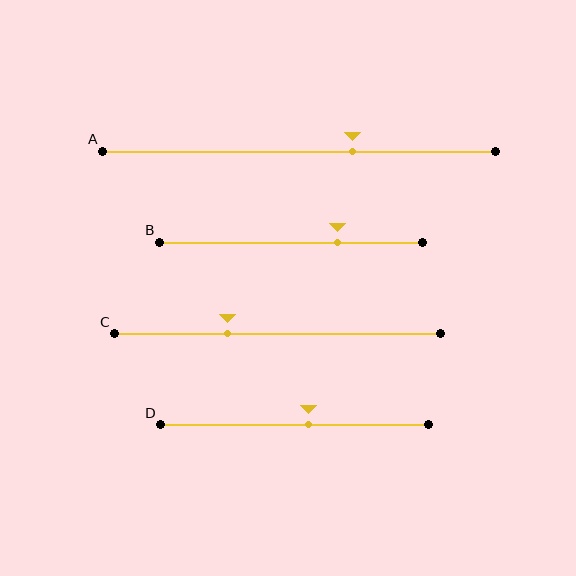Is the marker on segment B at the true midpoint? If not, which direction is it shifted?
No, the marker on segment B is shifted to the right by about 18% of the segment length.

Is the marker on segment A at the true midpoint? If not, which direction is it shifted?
No, the marker on segment A is shifted to the right by about 13% of the segment length.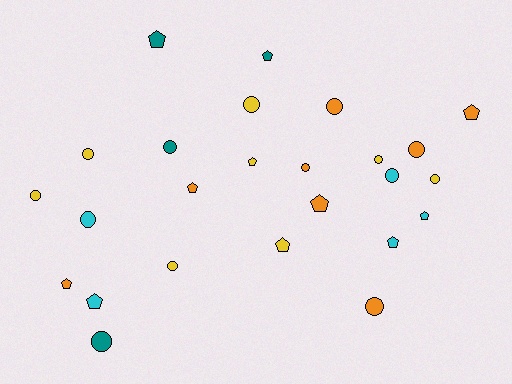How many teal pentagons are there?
There are 2 teal pentagons.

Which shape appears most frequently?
Circle, with 14 objects.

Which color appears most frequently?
Yellow, with 8 objects.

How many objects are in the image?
There are 25 objects.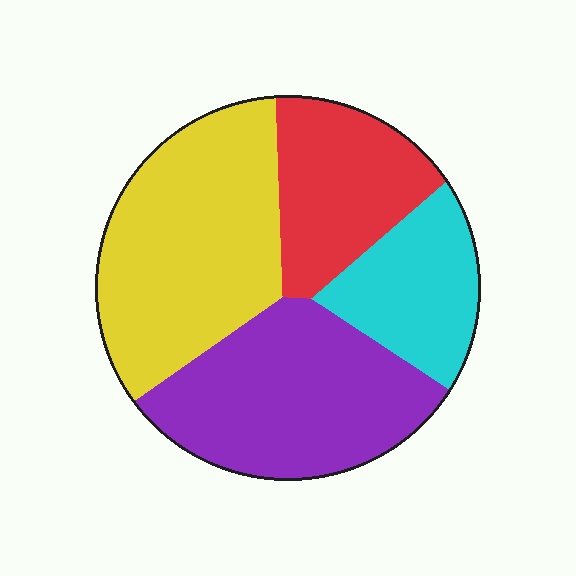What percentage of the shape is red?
Red covers 19% of the shape.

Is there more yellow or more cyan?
Yellow.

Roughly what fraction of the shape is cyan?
Cyan covers 16% of the shape.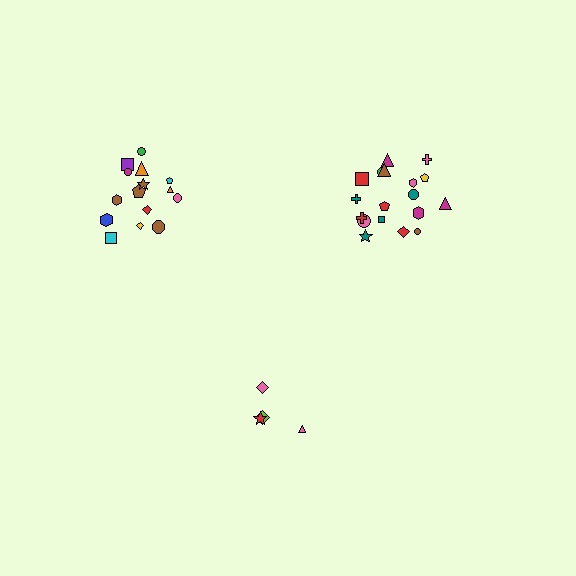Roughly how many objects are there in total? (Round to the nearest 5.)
Roughly 35 objects in total.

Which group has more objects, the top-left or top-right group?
The top-right group.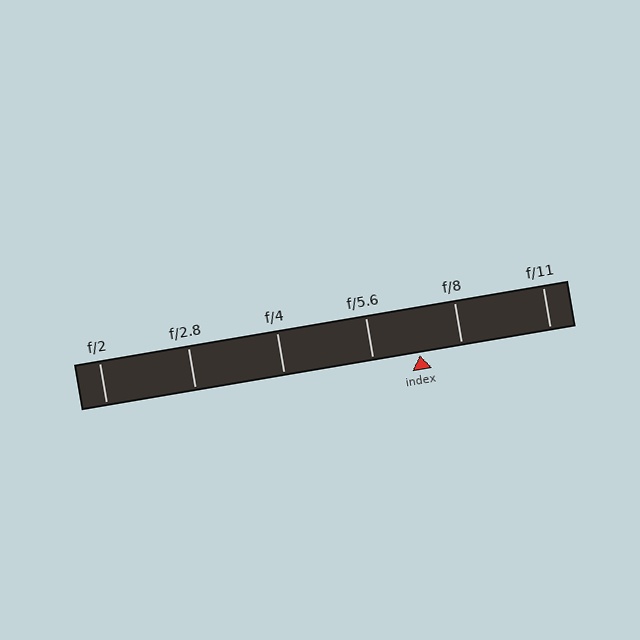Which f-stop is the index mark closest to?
The index mark is closest to f/8.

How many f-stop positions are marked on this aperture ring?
There are 6 f-stop positions marked.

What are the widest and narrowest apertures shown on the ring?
The widest aperture shown is f/2 and the narrowest is f/11.